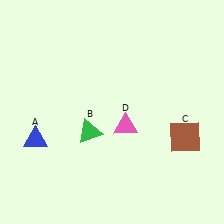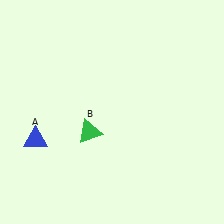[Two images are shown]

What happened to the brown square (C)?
The brown square (C) was removed in Image 2. It was in the bottom-right area of Image 1.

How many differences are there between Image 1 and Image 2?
There are 2 differences between the two images.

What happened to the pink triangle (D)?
The pink triangle (D) was removed in Image 2. It was in the bottom-right area of Image 1.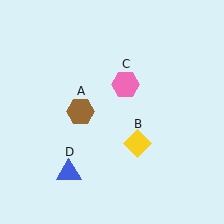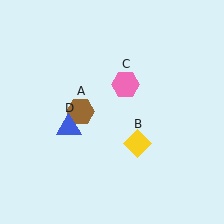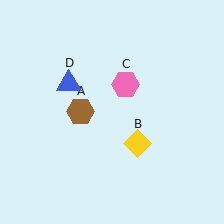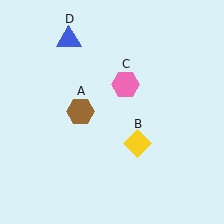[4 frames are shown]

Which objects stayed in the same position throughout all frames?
Brown hexagon (object A) and yellow diamond (object B) and pink hexagon (object C) remained stationary.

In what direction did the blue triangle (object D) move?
The blue triangle (object D) moved up.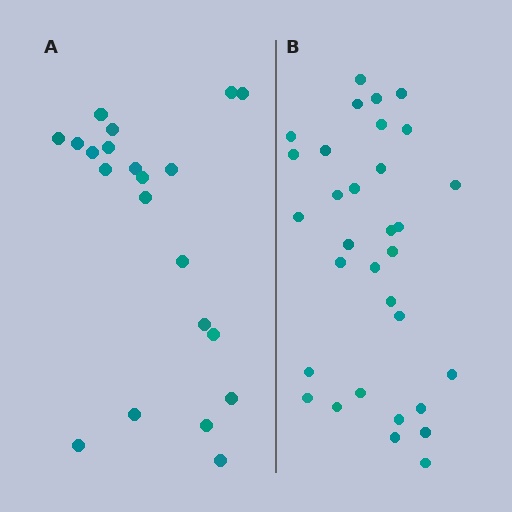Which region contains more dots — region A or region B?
Region B (the right region) has more dots.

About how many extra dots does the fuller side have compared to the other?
Region B has roughly 12 or so more dots than region A.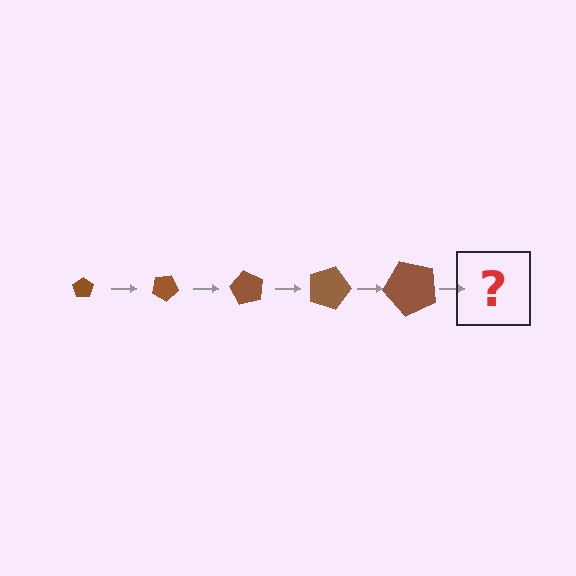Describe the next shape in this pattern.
It should be a pentagon, larger than the previous one and rotated 150 degrees from the start.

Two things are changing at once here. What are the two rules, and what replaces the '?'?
The two rules are that the pentagon grows larger each step and it rotates 30 degrees each step. The '?' should be a pentagon, larger than the previous one and rotated 150 degrees from the start.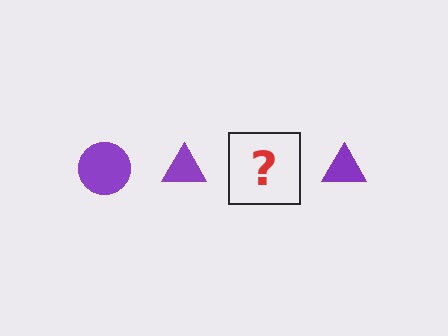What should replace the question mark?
The question mark should be replaced with a purple circle.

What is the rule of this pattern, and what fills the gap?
The rule is that the pattern cycles through circle, triangle shapes in purple. The gap should be filled with a purple circle.